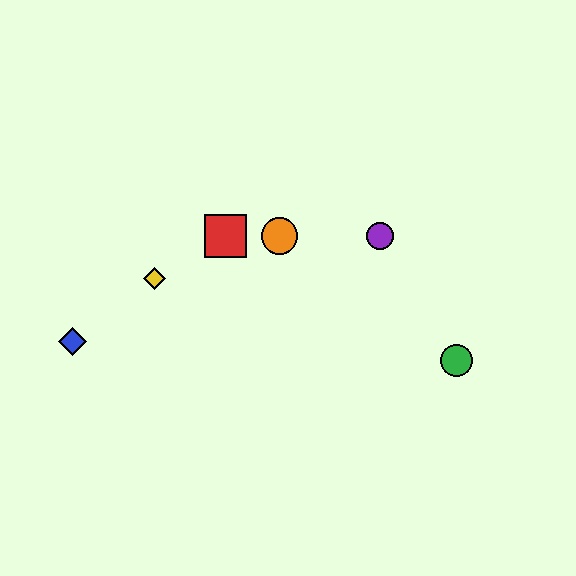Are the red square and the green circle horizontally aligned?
No, the red square is at y≈236 and the green circle is at y≈360.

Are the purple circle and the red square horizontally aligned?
Yes, both are at y≈236.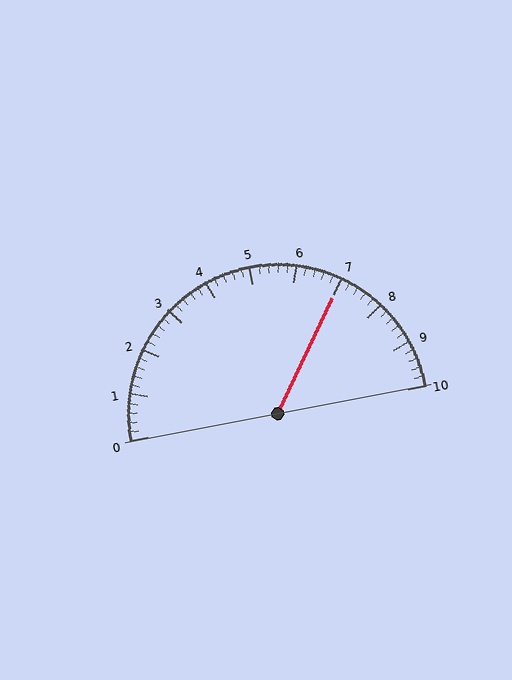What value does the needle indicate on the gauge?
The needle indicates approximately 7.0.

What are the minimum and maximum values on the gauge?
The gauge ranges from 0 to 10.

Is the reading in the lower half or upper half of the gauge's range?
The reading is in the upper half of the range (0 to 10).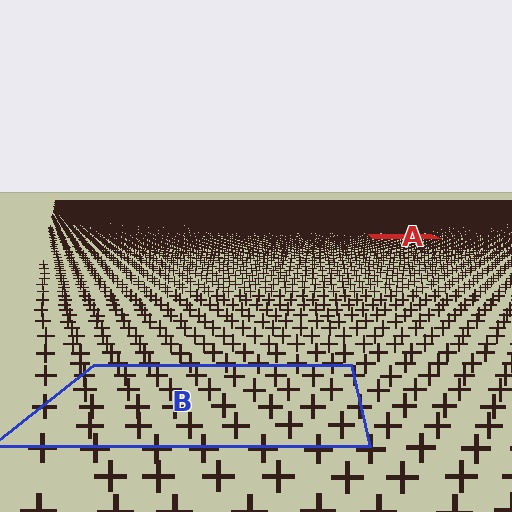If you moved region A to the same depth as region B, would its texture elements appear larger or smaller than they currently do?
They would appear larger. At a closer depth, the same texture elements are projected at a bigger on-screen size.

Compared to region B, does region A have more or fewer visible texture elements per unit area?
Region A has more texture elements per unit area — they are packed more densely because it is farther away.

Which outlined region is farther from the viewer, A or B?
Region A is farther from the viewer — the texture elements inside it appear smaller and more densely packed.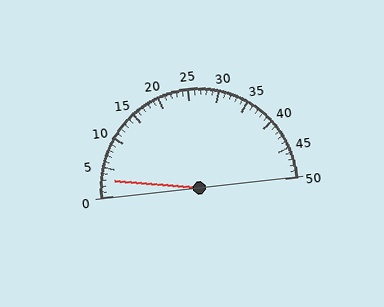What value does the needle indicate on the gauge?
The needle indicates approximately 3.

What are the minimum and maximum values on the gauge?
The gauge ranges from 0 to 50.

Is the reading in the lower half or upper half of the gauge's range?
The reading is in the lower half of the range (0 to 50).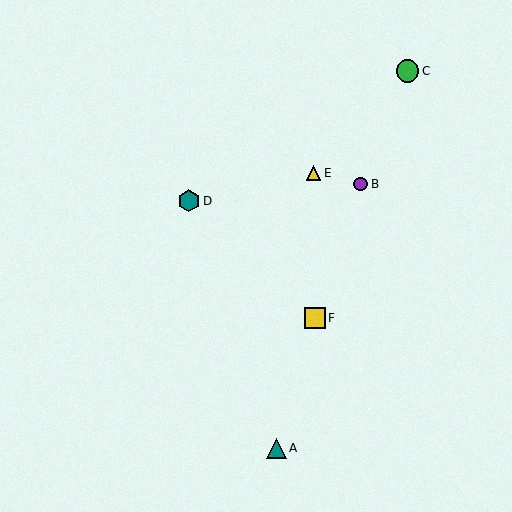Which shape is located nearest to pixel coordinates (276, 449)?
The teal triangle (labeled A) at (276, 448) is nearest to that location.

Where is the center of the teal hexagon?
The center of the teal hexagon is at (189, 201).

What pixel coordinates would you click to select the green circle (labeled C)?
Click at (408, 71) to select the green circle C.